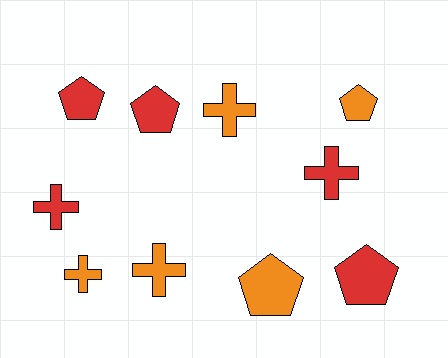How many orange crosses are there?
There are 3 orange crosses.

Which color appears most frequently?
Red, with 5 objects.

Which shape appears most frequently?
Pentagon, with 5 objects.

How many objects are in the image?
There are 10 objects.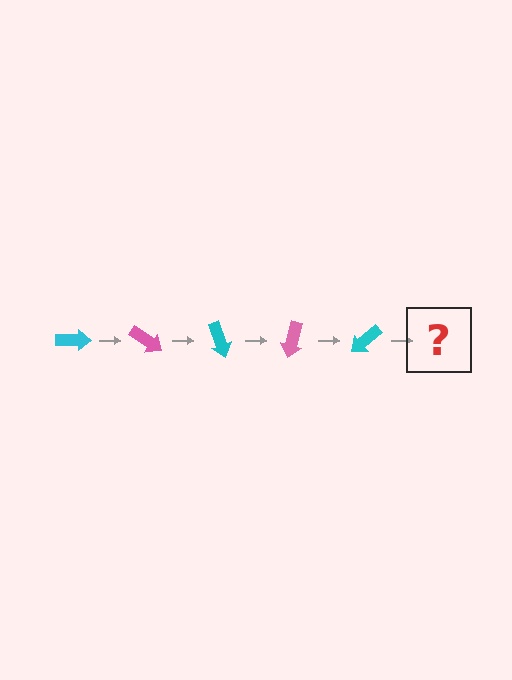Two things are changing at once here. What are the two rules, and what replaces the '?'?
The two rules are that it rotates 35 degrees each step and the color cycles through cyan and pink. The '?' should be a pink arrow, rotated 175 degrees from the start.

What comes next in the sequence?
The next element should be a pink arrow, rotated 175 degrees from the start.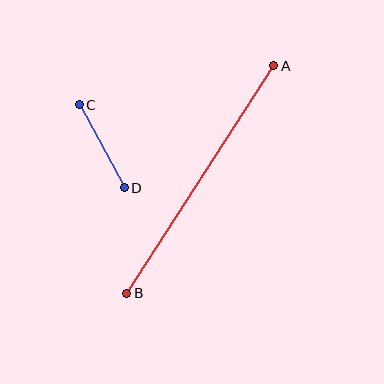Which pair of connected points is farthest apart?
Points A and B are farthest apart.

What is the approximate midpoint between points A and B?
The midpoint is at approximately (200, 180) pixels.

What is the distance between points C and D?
The distance is approximately 94 pixels.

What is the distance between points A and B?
The distance is approximately 270 pixels.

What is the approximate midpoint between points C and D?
The midpoint is at approximately (102, 146) pixels.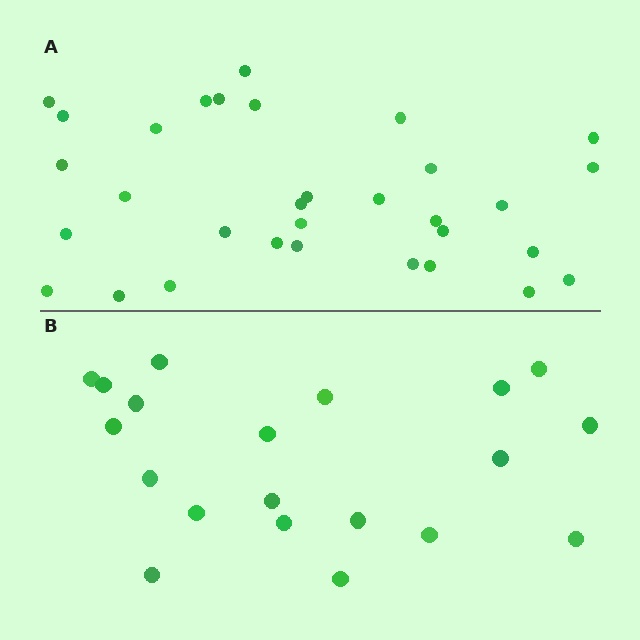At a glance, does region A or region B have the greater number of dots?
Region A (the top region) has more dots.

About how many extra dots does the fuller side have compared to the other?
Region A has roughly 12 or so more dots than region B.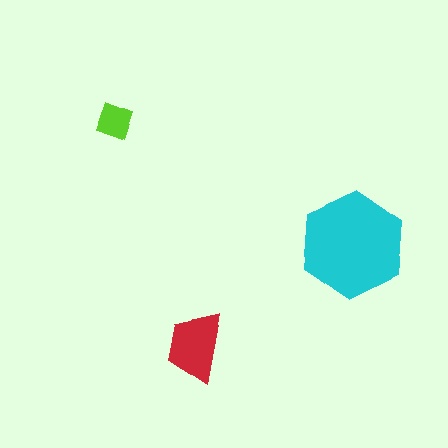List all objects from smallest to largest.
The lime diamond, the red trapezoid, the cyan hexagon.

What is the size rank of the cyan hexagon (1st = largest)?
1st.